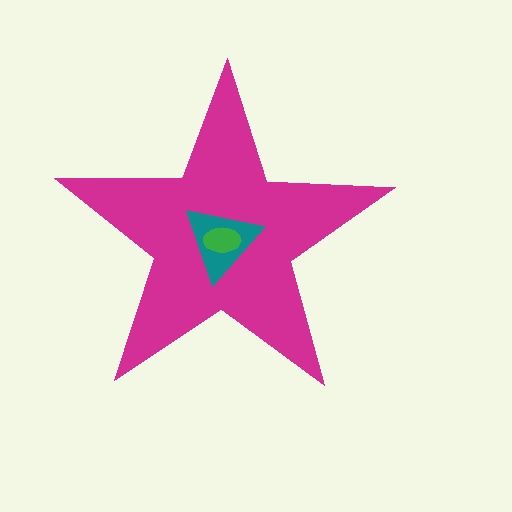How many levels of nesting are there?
3.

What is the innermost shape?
The green ellipse.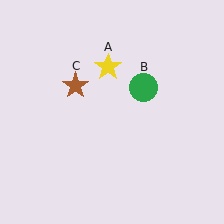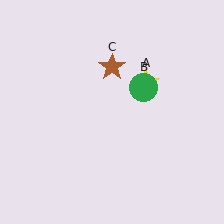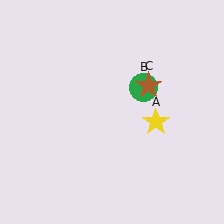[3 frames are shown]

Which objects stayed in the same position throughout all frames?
Green circle (object B) remained stationary.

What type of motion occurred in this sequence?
The yellow star (object A), brown star (object C) rotated clockwise around the center of the scene.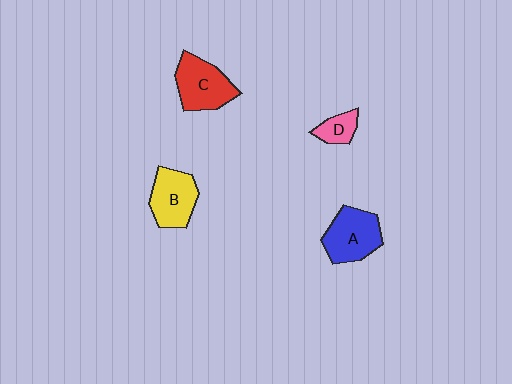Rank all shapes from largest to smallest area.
From largest to smallest: C (red), A (blue), B (yellow), D (pink).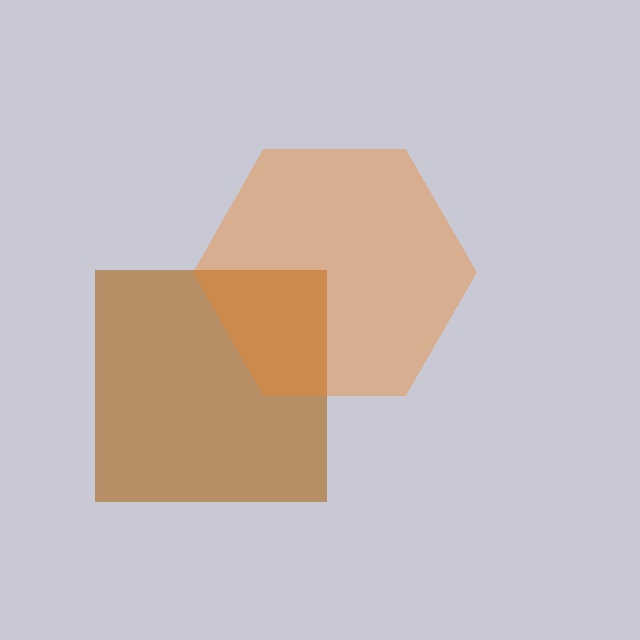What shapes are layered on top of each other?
The layered shapes are: a brown square, an orange hexagon.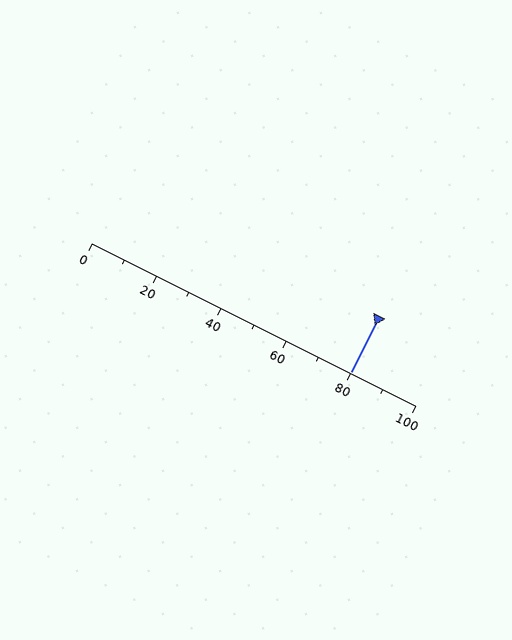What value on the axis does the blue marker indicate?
The marker indicates approximately 80.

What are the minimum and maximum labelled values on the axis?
The axis runs from 0 to 100.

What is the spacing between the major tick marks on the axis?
The major ticks are spaced 20 apart.